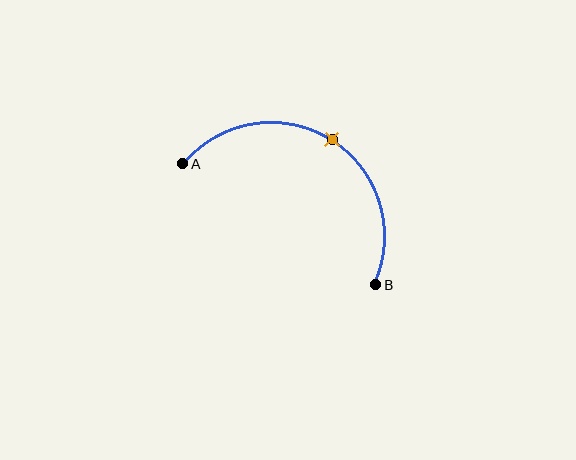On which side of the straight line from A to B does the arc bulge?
The arc bulges above the straight line connecting A and B.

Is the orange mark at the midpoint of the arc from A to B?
Yes. The orange mark lies on the arc at equal arc-length from both A and B — it is the arc midpoint.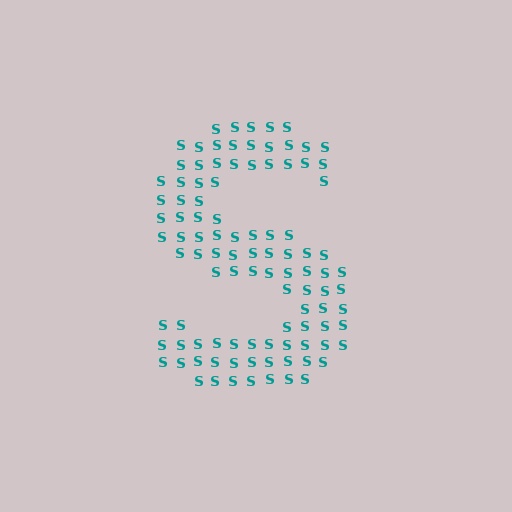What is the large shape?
The large shape is the letter S.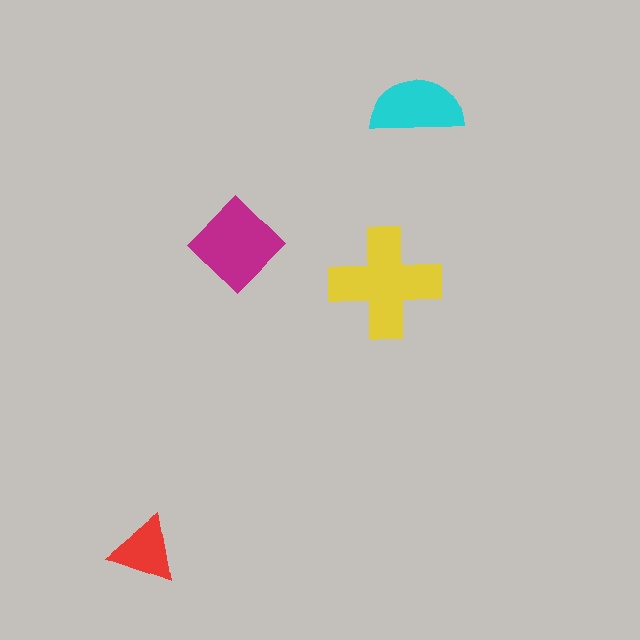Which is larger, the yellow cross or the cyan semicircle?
The yellow cross.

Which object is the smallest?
The red triangle.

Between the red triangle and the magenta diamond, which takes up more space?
The magenta diamond.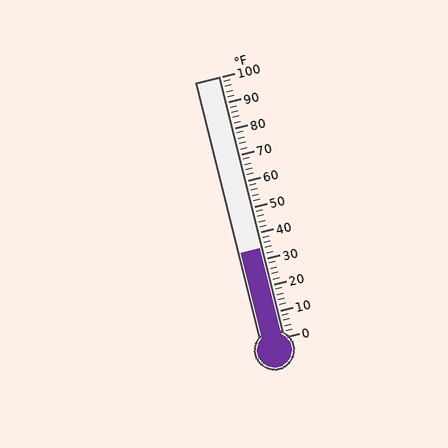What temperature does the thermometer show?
The thermometer shows approximately 34°F.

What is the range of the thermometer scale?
The thermometer scale ranges from 0°F to 100°F.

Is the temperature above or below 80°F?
The temperature is below 80°F.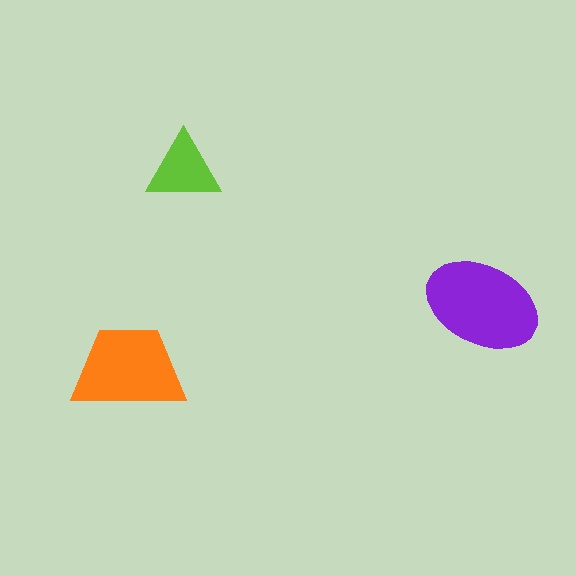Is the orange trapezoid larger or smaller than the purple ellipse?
Smaller.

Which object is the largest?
The purple ellipse.